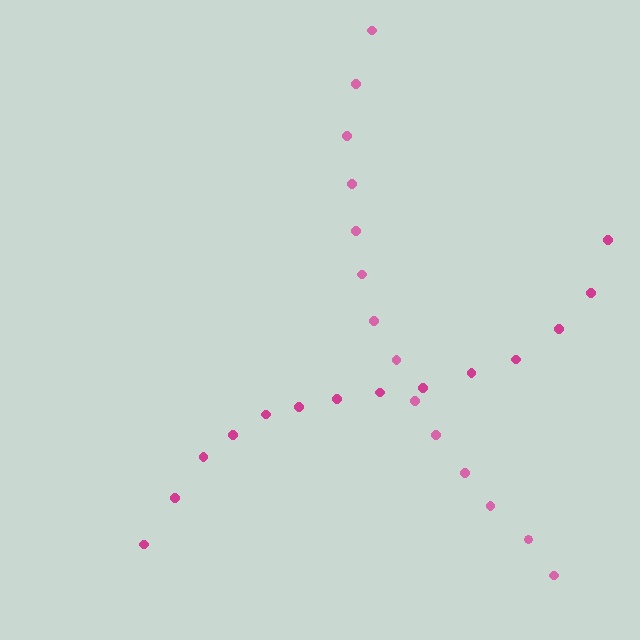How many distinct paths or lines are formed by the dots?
There are 2 distinct paths.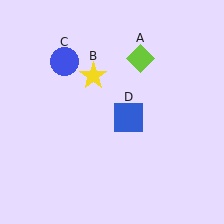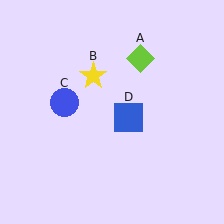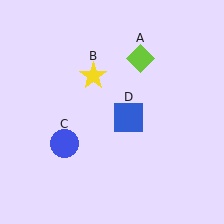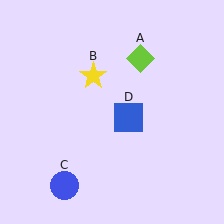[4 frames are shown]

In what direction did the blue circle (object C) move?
The blue circle (object C) moved down.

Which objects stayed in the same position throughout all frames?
Lime diamond (object A) and yellow star (object B) and blue square (object D) remained stationary.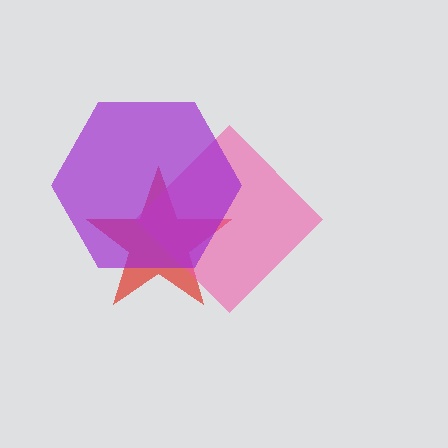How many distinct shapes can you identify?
There are 3 distinct shapes: a red star, a pink diamond, a purple hexagon.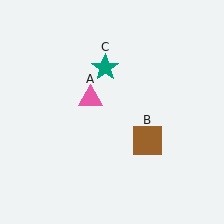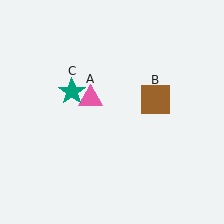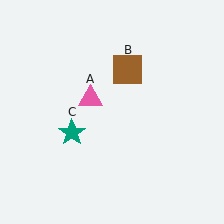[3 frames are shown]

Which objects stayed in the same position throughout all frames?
Pink triangle (object A) remained stationary.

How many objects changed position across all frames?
2 objects changed position: brown square (object B), teal star (object C).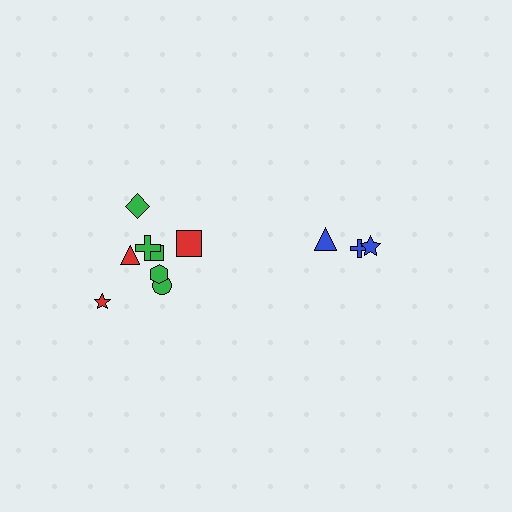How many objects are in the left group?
There are 8 objects.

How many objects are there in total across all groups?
There are 11 objects.